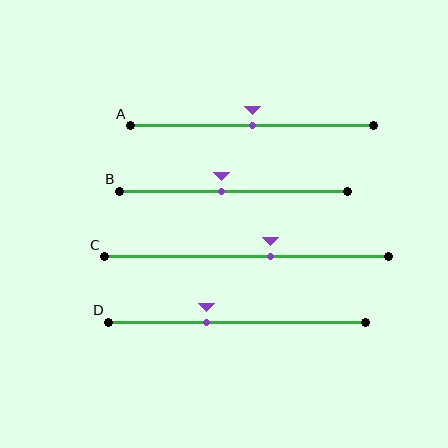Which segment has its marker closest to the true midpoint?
Segment A has its marker closest to the true midpoint.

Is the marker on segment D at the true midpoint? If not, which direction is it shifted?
No, the marker on segment D is shifted to the left by about 12% of the segment length.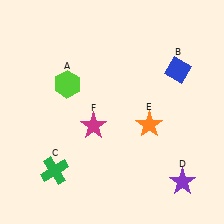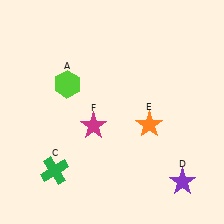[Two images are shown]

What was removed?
The blue diamond (B) was removed in Image 2.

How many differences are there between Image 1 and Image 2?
There is 1 difference between the two images.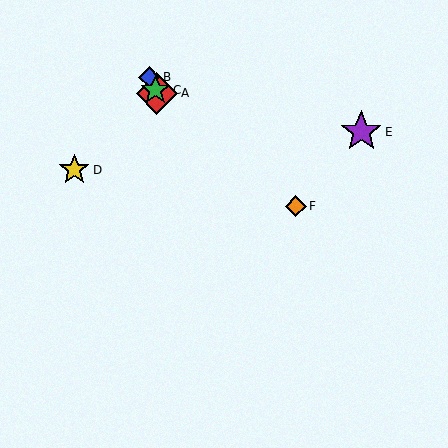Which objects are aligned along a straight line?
Objects A, B, C are aligned along a straight line.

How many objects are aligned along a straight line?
3 objects (A, B, C) are aligned along a straight line.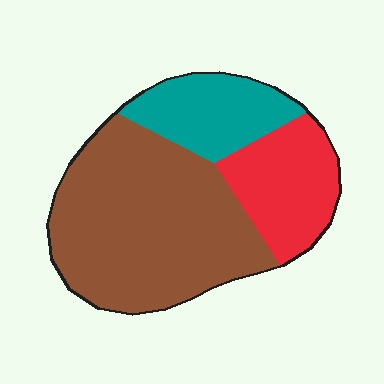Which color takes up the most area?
Brown, at roughly 60%.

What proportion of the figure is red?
Red covers around 20% of the figure.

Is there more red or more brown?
Brown.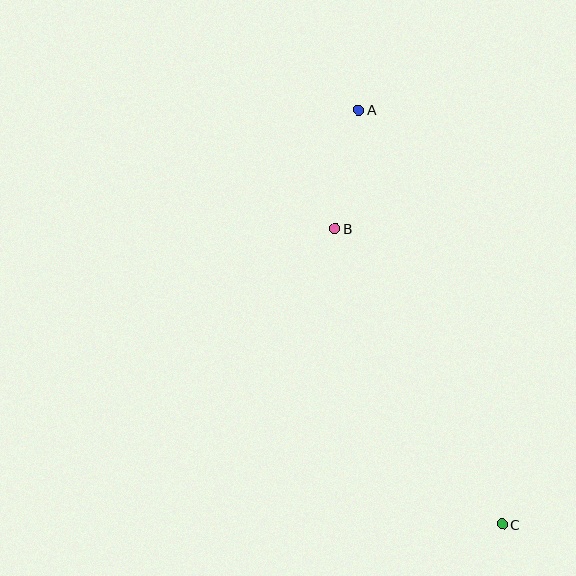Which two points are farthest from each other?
Points A and C are farthest from each other.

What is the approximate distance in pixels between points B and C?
The distance between B and C is approximately 340 pixels.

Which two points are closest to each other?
Points A and B are closest to each other.